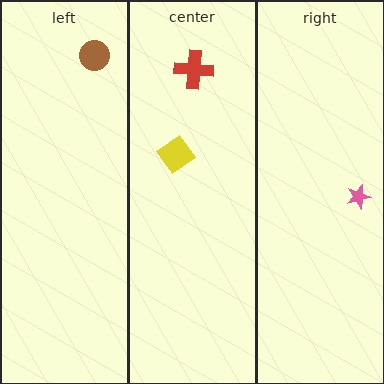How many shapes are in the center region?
2.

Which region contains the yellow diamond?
The center region.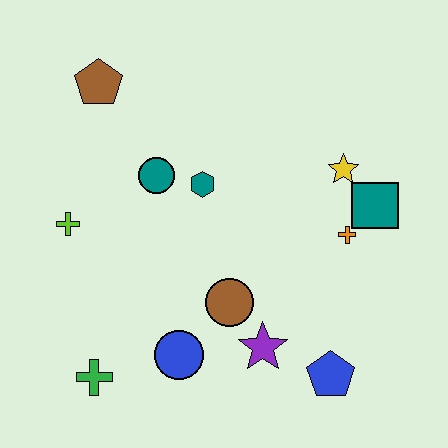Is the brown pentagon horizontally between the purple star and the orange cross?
No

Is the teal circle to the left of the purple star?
Yes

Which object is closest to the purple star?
The brown circle is closest to the purple star.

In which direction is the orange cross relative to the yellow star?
The orange cross is below the yellow star.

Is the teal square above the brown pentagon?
No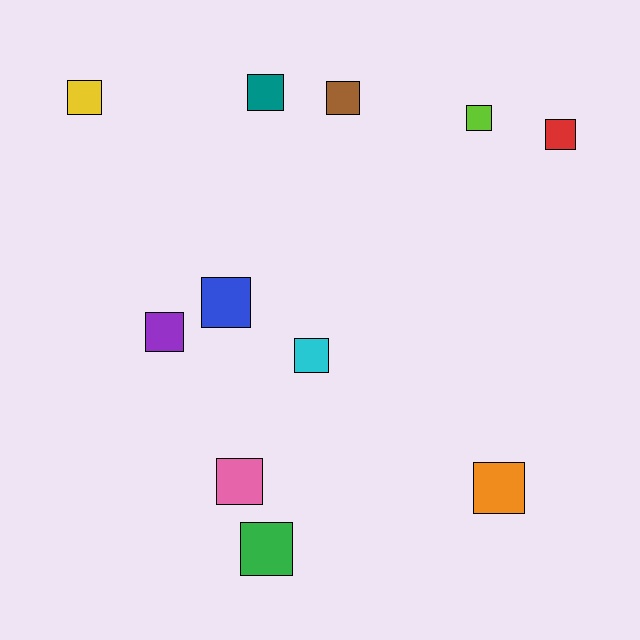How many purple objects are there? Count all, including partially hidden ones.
There is 1 purple object.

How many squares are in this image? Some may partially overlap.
There are 11 squares.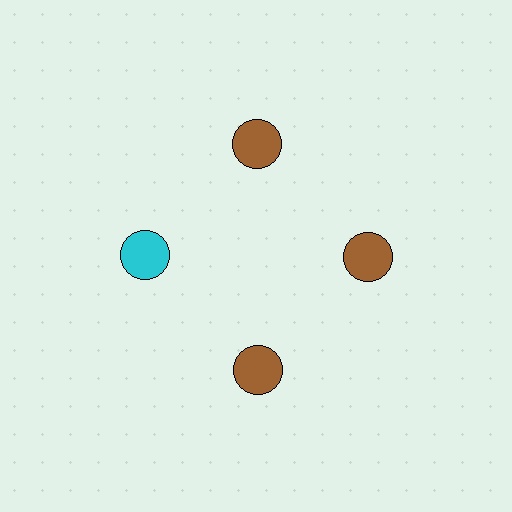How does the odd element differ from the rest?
It has a different color: cyan instead of brown.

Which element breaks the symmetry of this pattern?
The cyan circle at roughly the 9 o'clock position breaks the symmetry. All other shapes are brown circles.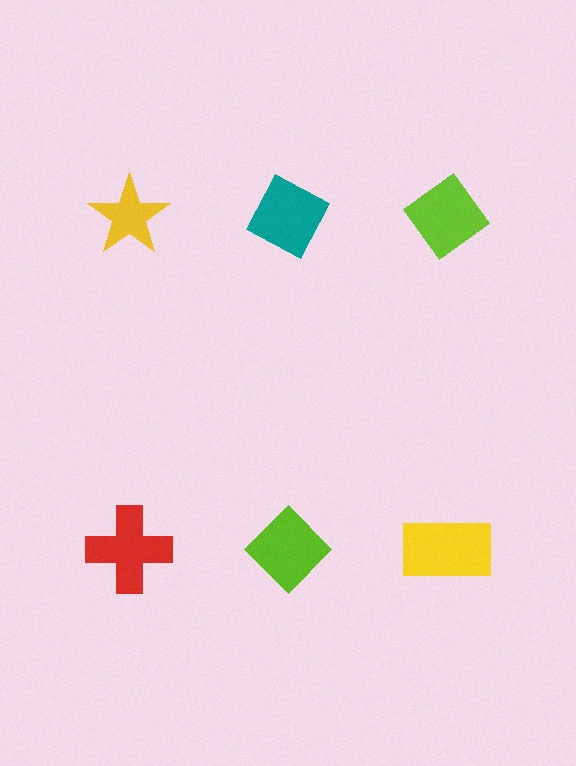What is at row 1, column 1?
A yellow star.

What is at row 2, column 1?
A red cross.